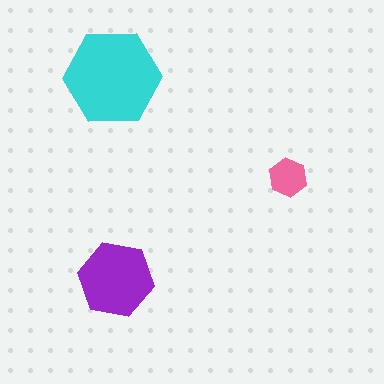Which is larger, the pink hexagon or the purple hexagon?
The purple one.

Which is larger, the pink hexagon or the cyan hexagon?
The cyan one.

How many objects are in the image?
There are 3 objects in the image.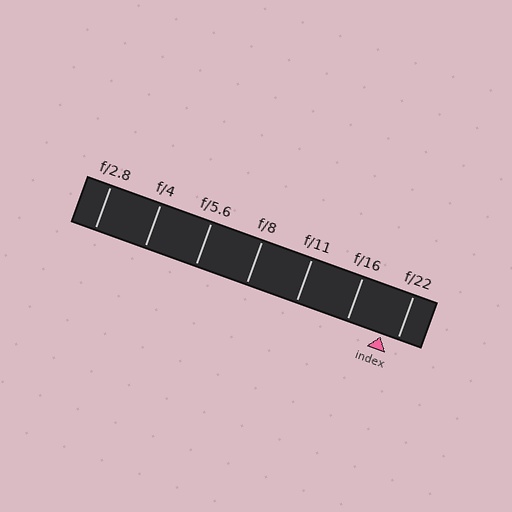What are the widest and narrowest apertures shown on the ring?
The widest aperture shown is f/2.8 and the narrowest is f/22.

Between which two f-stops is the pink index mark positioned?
The index mark is between f/16 and f/22.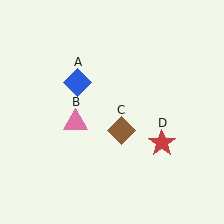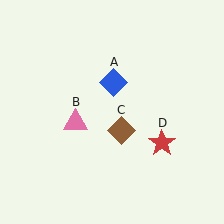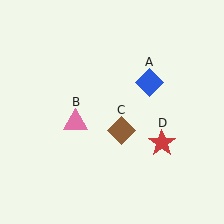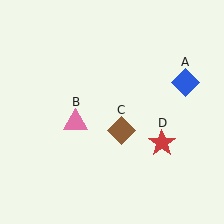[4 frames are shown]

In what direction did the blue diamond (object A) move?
The blue diamond (object A) moved right.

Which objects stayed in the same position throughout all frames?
Pink triangle (object B) and brown diamond (object C) and red star (object D) remained stationary.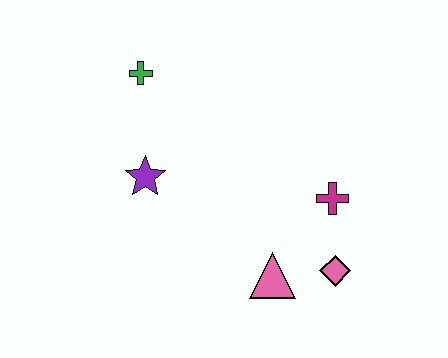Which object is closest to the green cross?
The purple star is closest to the green cross.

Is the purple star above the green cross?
No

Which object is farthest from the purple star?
The pink diamond is farthest from the purple star.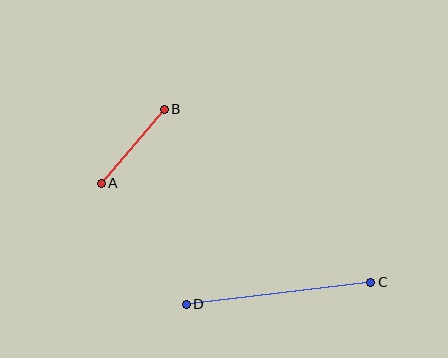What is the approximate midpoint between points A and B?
The midpoint is at approximately (133, 146) pixels.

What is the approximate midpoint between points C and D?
The midpoint is at approximately (278, 293) pixels.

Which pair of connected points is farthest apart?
Points C and D are farthest apart.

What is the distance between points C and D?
The distance is approximately 186 pixels.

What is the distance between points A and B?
The distance is approximately 97 pixels.